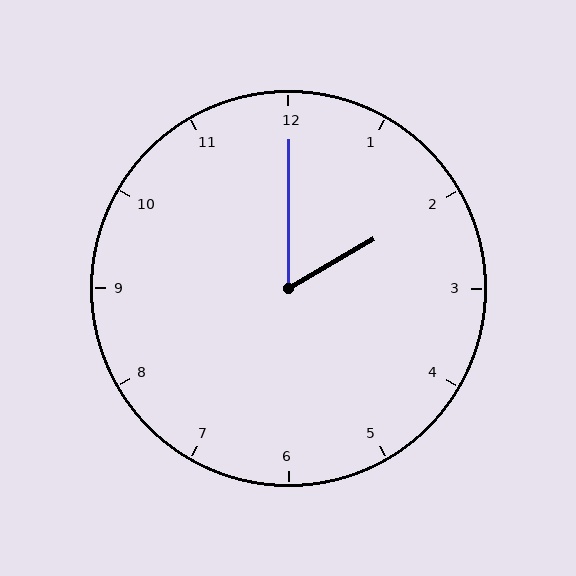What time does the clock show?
2:00.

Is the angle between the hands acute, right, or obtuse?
It is acute.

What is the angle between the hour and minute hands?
Approximately 60 degrees.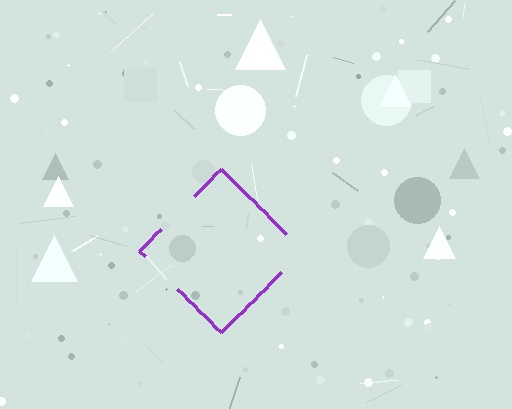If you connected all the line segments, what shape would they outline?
They would outline a diamond.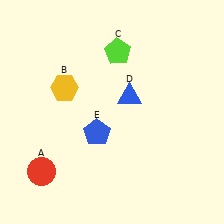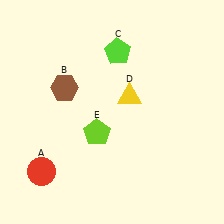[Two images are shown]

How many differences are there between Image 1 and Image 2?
There are 3 differences between the two images.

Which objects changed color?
B changed from yellow to brown. D changed from blue to yellow. E changed from blue to lime.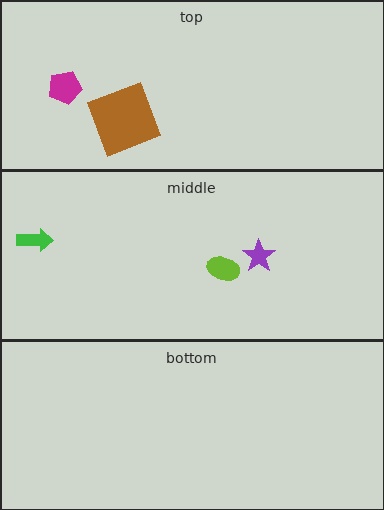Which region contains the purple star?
The middle region.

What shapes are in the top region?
The brown square, the magenta pentagon.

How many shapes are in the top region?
2.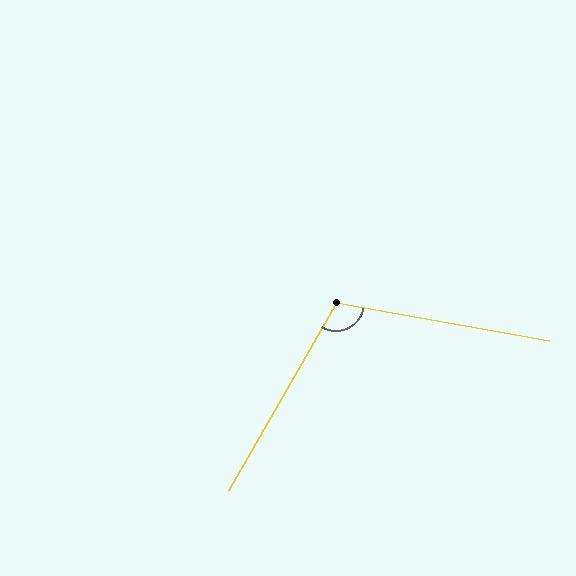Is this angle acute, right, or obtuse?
It is obtuse.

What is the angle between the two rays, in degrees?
Approximately 110 degrees.